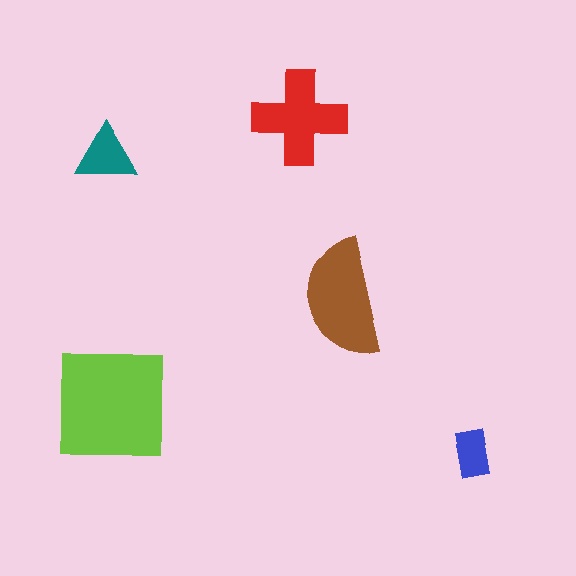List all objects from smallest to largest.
The blue rectangle, the teal triangle, the red cross, the brown semicircle, the lime square.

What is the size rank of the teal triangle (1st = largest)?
4th.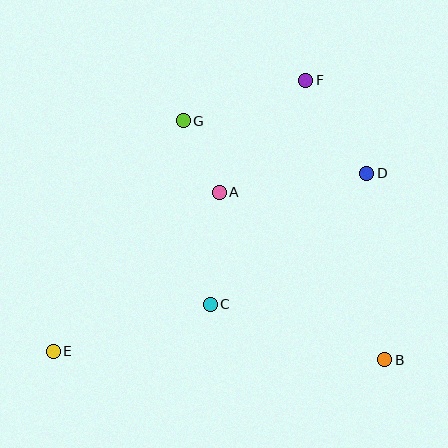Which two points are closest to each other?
Points A and G are closest to each other.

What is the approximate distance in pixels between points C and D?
The distance between C and D is approximately 204 pixels.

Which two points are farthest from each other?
Points E and F are farthest from each other.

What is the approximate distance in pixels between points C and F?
The distance between C and F is approximately 243 pixels.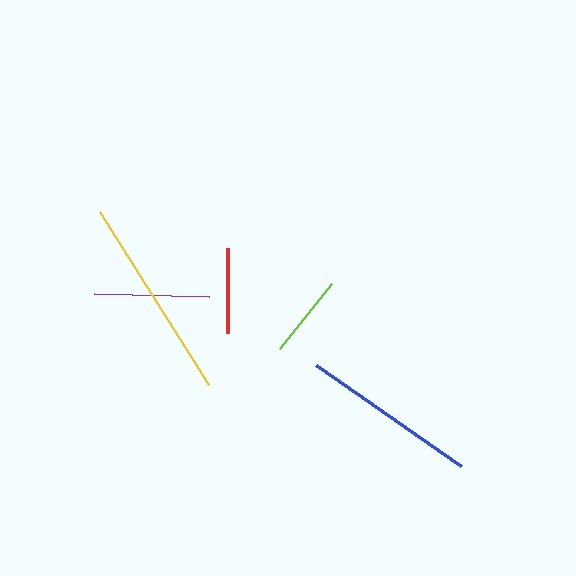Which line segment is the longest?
The yellow line is the longest at approximately 205 pixels.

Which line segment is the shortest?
The lime line is the shortest at approximately 83 pixels.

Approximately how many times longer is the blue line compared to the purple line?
The blue line is approximately 1.5 times the length of the purple line.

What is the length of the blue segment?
The blue segment is approximately 176 pixels long.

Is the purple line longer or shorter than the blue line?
The blue line is longer than the purple line.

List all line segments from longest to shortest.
From longest to shortest: yellow, blue, purple, red, lime.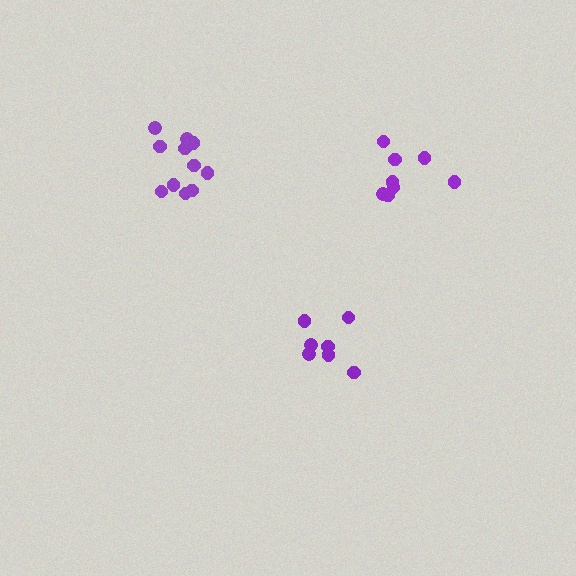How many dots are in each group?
Group 1: 8 dots, Group 2: 11 dots, Group 3: 7 dots (26 total).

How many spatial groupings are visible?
There are 3 spatial groupings.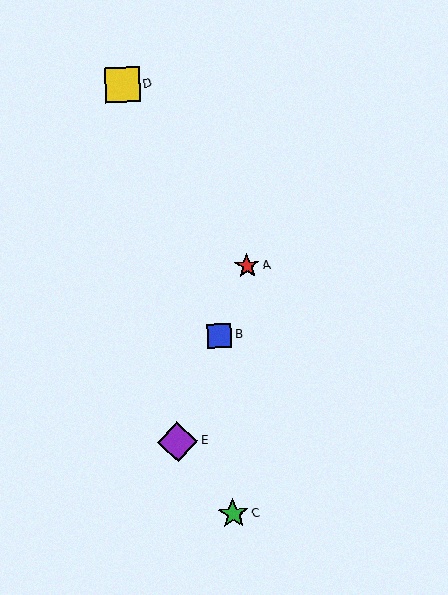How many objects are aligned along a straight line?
3 objects (A, B, E) are aligned along a straight line.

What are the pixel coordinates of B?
Object B is at (220, 336).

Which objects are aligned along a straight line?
Objects A, B, E are aligned along a straight line.